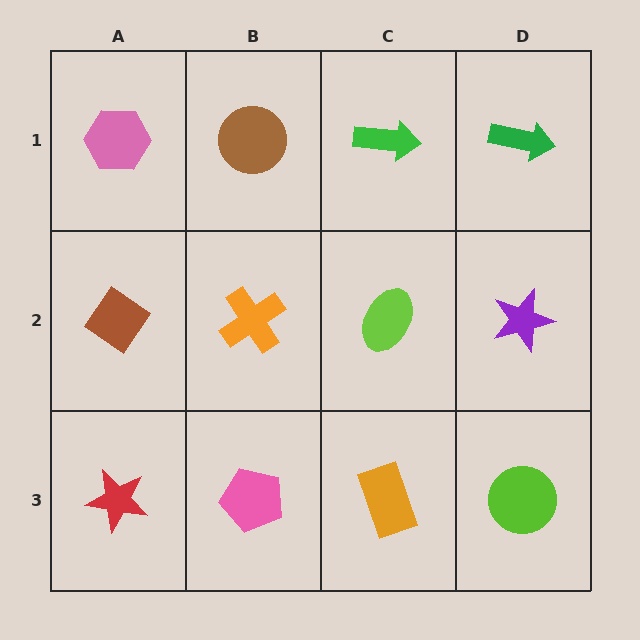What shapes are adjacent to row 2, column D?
A green arrow (row 1, column D), a lime circle (row 3, column D), a lime ellipse (row 2, column C).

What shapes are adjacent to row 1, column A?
A brown diamond (row 2, column A), a brown circle (row 1, column B).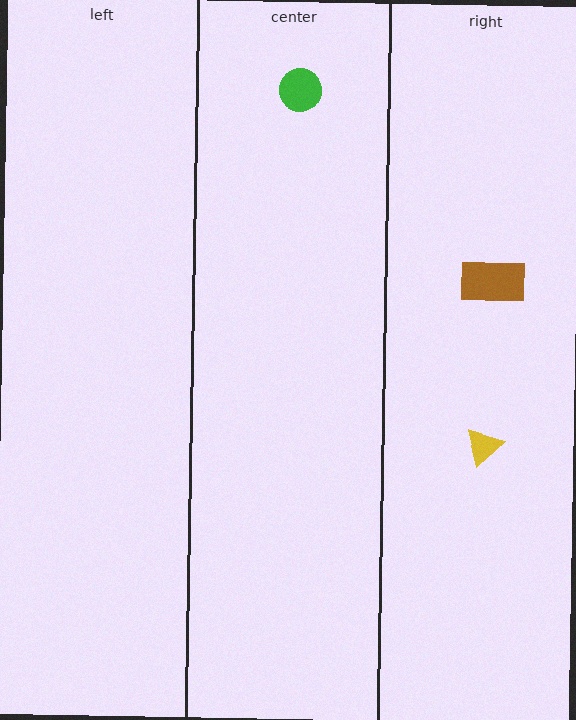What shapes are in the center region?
The green circle.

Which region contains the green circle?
The center region.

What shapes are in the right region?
The brown rectangle, the yellow triangle.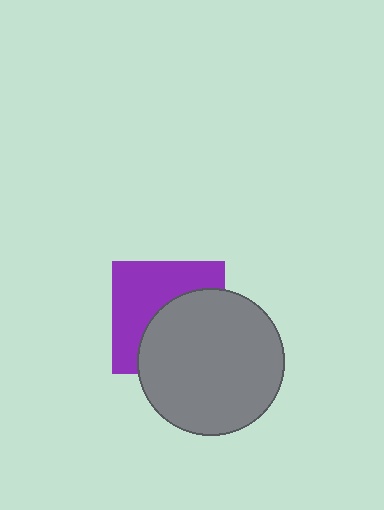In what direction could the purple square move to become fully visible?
The purple square could move toward the upper-left. That would shift it out from behind the gray circle entirely.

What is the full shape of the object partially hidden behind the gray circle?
The partially hidden object is a purple square.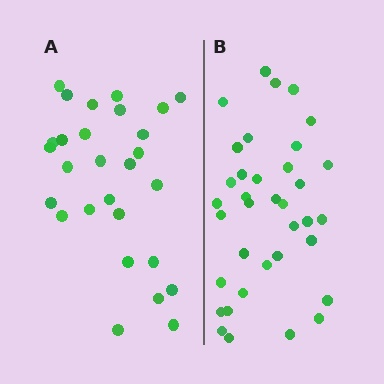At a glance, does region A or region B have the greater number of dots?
Region B (the right region) has more dots.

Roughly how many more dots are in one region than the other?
Region B has roughly 8 or so more dots than region A.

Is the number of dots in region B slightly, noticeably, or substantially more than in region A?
Region B has noticeably more, but not dramatically so. The ratio is roughly 1.3 to 1.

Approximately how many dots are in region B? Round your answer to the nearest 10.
About 40 dots. (The exact count is 36, which rounds to 40.)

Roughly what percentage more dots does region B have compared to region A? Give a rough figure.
About 30% more.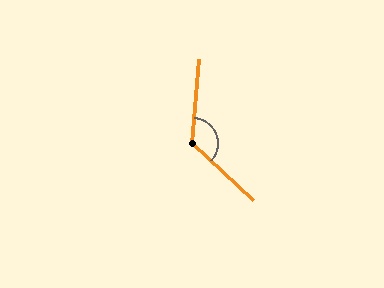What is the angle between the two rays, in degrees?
Approximately 128 degrees.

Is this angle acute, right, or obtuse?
It is obtuse.